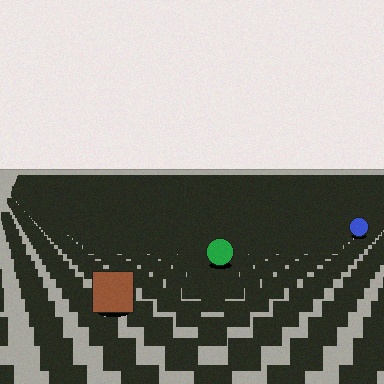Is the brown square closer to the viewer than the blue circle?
Yes. The brown square is closer — you can tell from the texture gradient: the ground texture is coarser near it.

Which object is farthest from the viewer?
The blue circle is farthest from the viewer. It appears smaller and the ground texture around it is denser.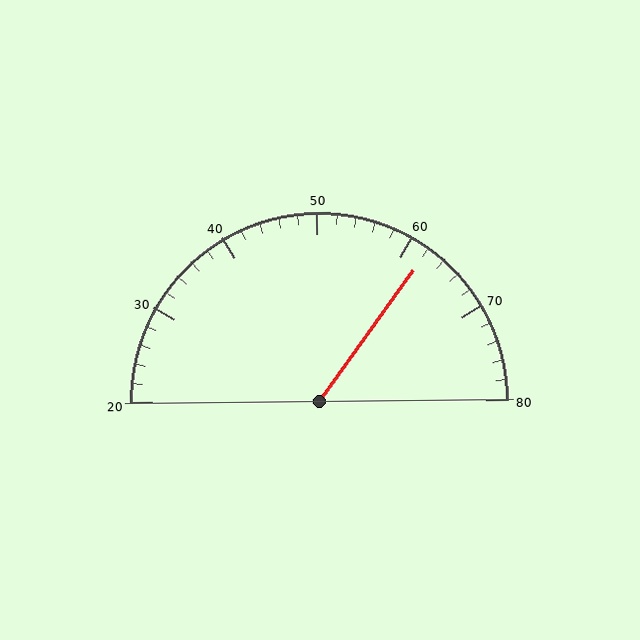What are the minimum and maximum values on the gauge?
The gauge ranges from 20 to 80.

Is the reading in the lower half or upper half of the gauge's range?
The reading is in the upper half of the range (20 to 80).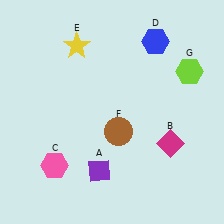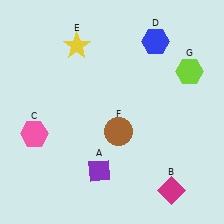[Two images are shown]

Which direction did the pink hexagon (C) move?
The pink hexagon (C) moved up.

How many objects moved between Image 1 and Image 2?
2 objects moved between the two images.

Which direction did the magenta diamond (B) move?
The magenta diamond (B) moved down.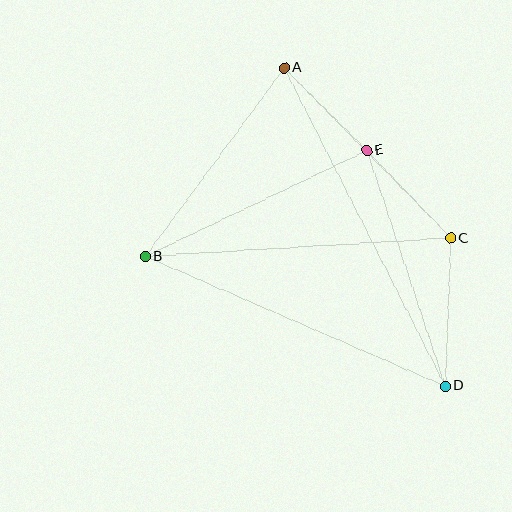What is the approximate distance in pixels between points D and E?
The distance between D and E is approximately 248 pixels.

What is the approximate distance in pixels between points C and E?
The distance between C and E is approximately 122 pixels.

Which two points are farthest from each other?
Points A and D are farthest from each other.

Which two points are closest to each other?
Points A and E are closest to each other.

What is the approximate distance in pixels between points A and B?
The distance between A and B is approximately 234 pixels.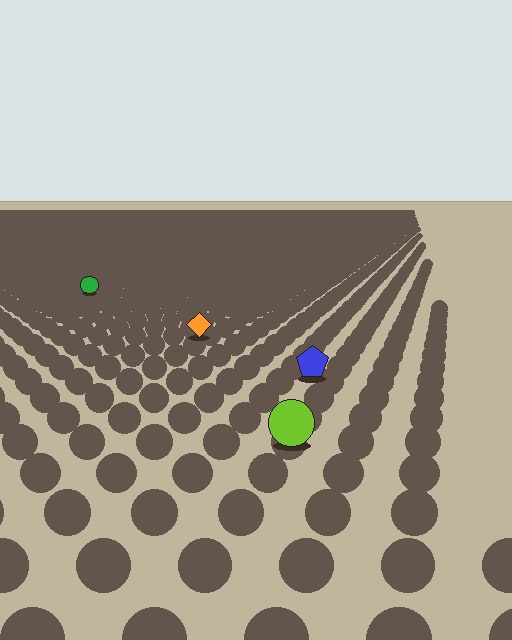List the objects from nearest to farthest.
From nearest to farthest: the lime circle, the blue pentagon, the orange diamond, the green circle.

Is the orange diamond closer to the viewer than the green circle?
Yes. The orange diamond is closer — you can tell from the texture gradient: the ground texture is coarser near it.